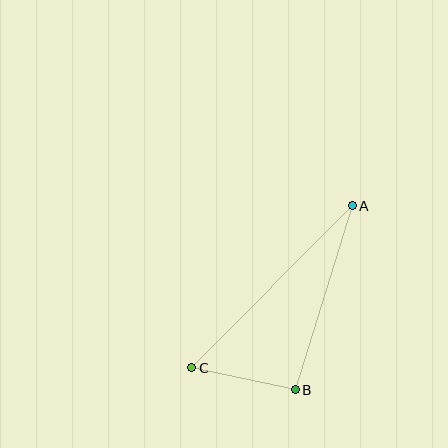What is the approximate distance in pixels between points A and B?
The distance between A and B is approximately 193 pixels.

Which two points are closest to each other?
Points B and C are closest to each other.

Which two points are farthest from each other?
Points A and C are farthest from each other.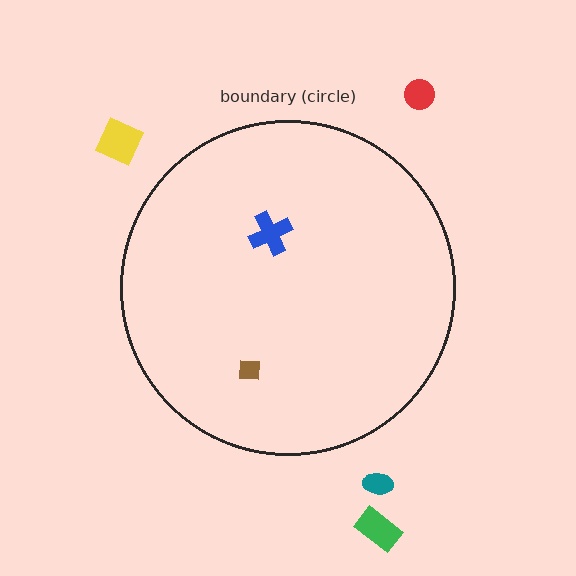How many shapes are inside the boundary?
2 inside, 4 outside.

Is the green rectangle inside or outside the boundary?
Outside.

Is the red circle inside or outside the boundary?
Outside.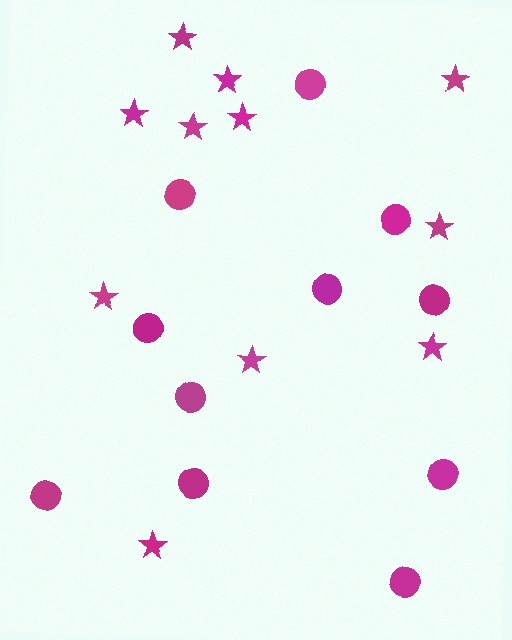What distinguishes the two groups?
There are 2 groups: one group of circles (11) and one group of stars (11).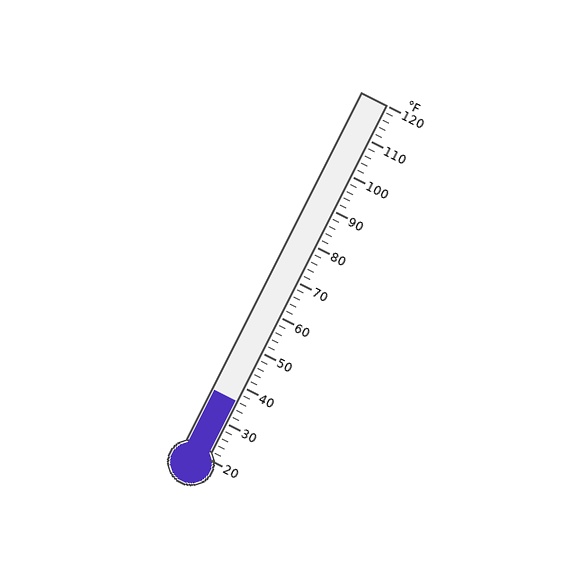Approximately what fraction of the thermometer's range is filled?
The thermometer is filled to approximately 15% of its range.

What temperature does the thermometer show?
The thermometer shows approximately 36°F.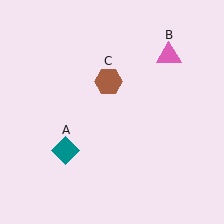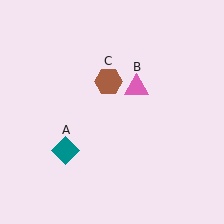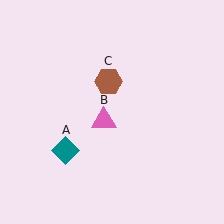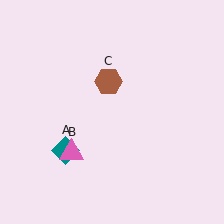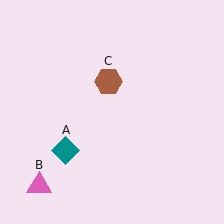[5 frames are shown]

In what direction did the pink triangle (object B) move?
The pink triangle (object B) moved down and to the left.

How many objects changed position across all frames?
1 object changed position: pink triangle (object B).